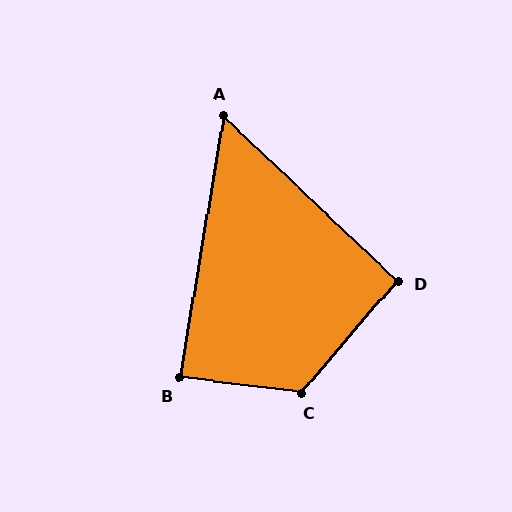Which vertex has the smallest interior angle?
A, at approximately 56 degrees.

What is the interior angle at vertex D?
Approximately 93 degrees (approximately right).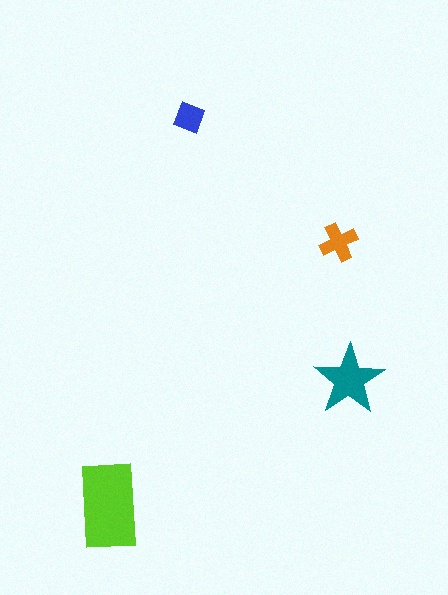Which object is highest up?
The blue diamond is topmost.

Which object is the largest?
The lime rectangle.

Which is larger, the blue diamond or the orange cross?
The orange cross.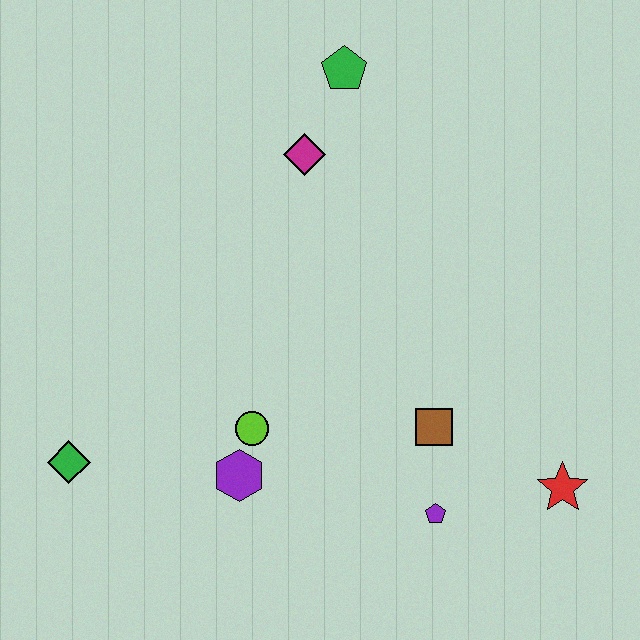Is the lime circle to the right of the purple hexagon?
Yes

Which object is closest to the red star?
The purple pentagon is closest to the red star.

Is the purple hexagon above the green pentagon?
No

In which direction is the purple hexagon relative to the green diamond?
The purple hexagon is to the right of the green diamond.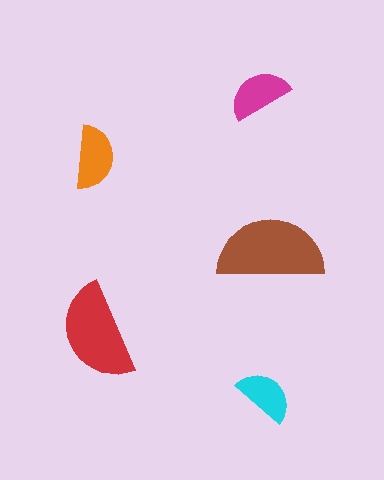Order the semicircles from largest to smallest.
the brown one, the red one, the orange one, the magenta one, the cyan one.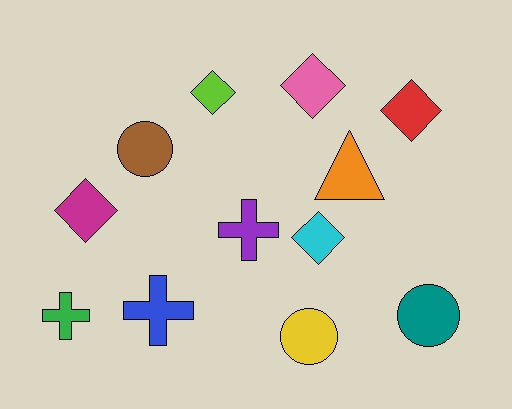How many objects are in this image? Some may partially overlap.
There are 12 objects.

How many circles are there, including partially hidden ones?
There are 3 circles.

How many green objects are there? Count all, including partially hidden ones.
There is 1 green object.